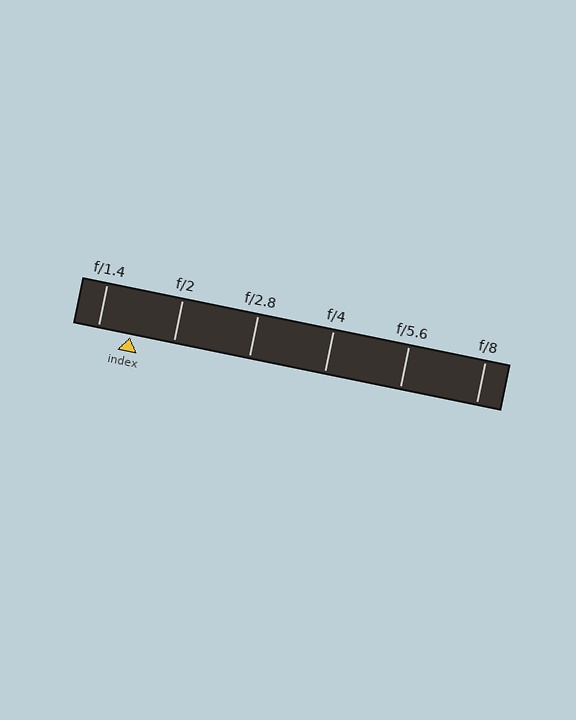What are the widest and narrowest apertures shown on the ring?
The widest aperture shown is f/1.4 and the narrowest is f/8.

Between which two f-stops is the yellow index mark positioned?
The index mark is between f/1.4 and f/2.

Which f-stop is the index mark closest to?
The index mark is closest to f/1.4.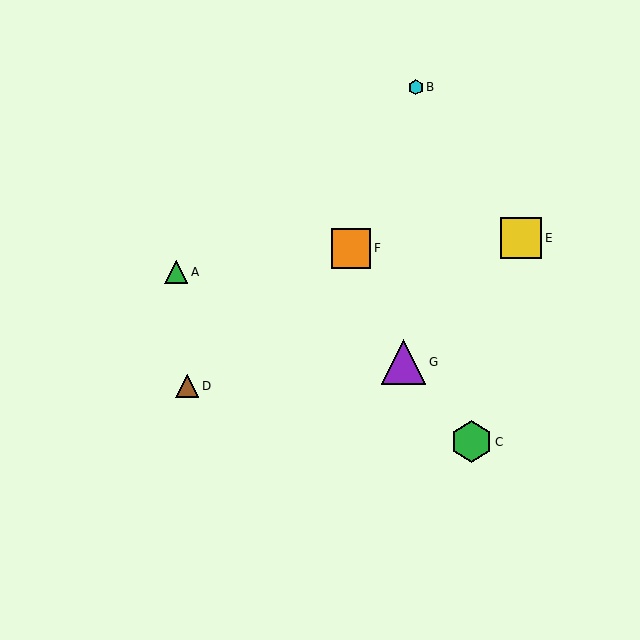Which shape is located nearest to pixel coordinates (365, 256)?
The orange square (labeled F) at (351, 248) is nearest to that location.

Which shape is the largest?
The purple triangle (labeled G) is the largest.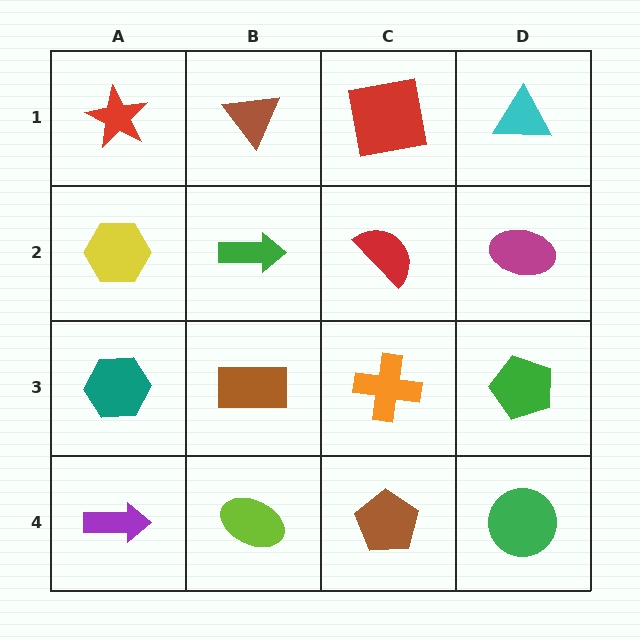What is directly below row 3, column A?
A purple arrow.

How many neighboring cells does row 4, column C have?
3.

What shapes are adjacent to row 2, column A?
A red star (row 1, column A), a teal hexagon (row 3, column A), a green arrow (row 2, column B).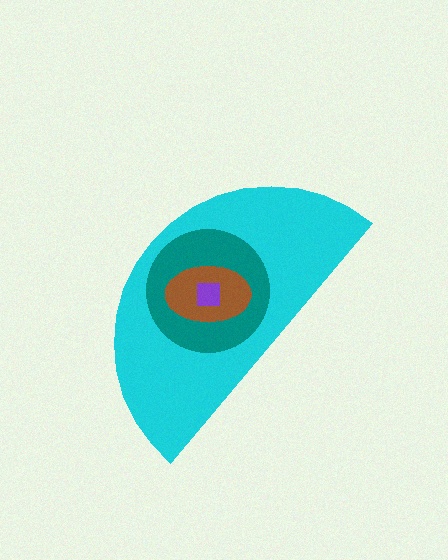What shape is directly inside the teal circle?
The brown ellipse.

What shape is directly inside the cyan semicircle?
The teal circle.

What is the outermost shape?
The cyan semicircle.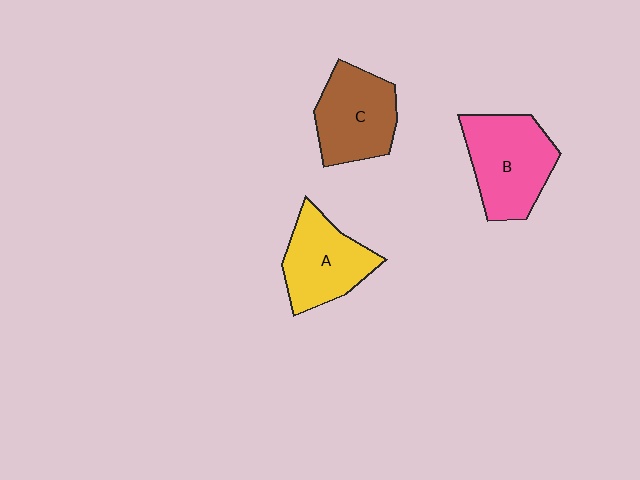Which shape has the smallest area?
Shape A (yellow).